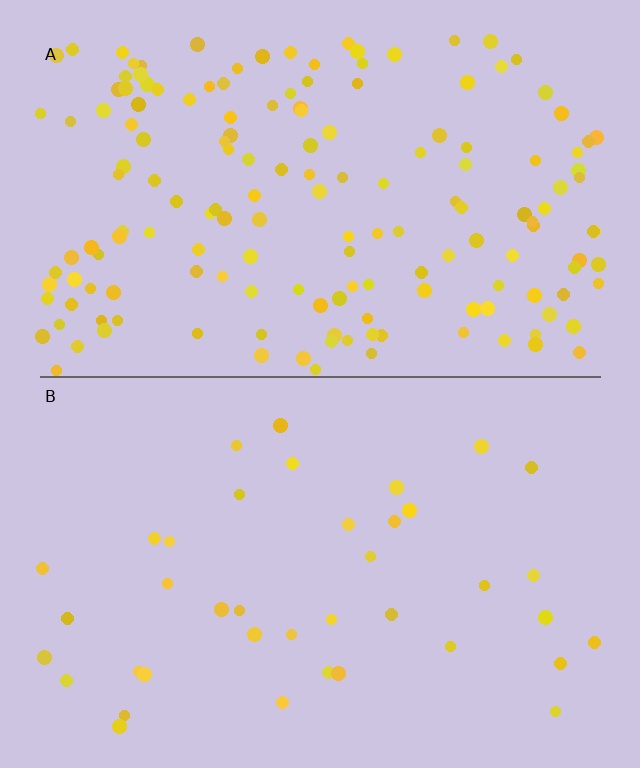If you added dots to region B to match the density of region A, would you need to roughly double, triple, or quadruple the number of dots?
Approximately quadruple.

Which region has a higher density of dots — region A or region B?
A (the top).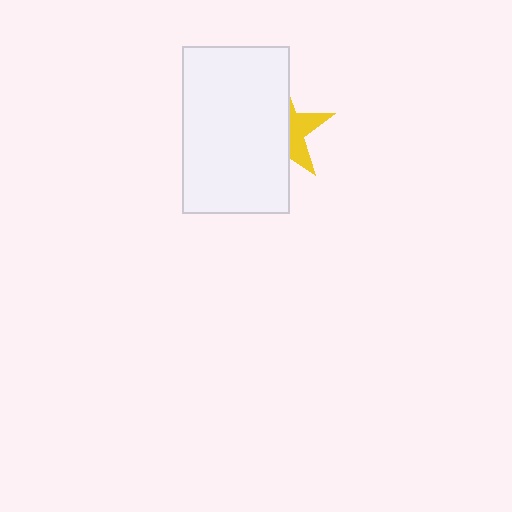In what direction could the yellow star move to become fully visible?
The yellow star could move right. That would shift it out from behind the white rectangle entirely.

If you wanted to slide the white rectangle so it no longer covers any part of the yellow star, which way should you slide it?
Slide it left — that is the most direct way to separate the two shapes.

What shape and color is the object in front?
The object in front is a white rectangle.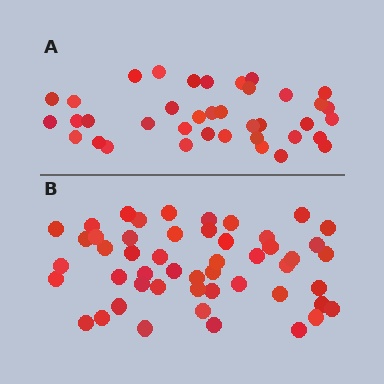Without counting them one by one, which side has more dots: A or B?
Region B (the bottom region) has more dots.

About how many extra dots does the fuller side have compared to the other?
Region B has roughly 12 or so more dots than region A.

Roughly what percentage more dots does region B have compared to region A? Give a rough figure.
About 30% more.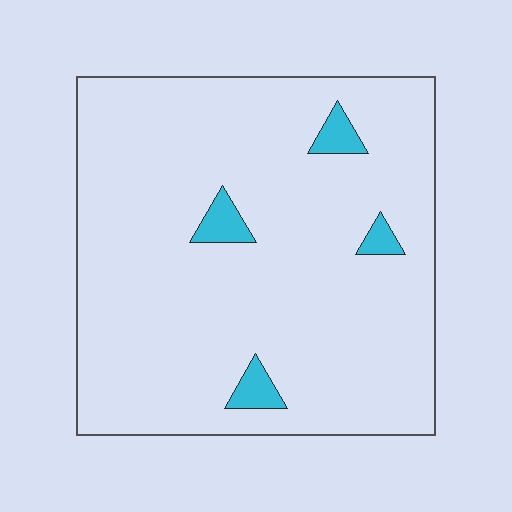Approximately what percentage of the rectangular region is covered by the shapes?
Approximately 5%.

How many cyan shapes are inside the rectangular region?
4.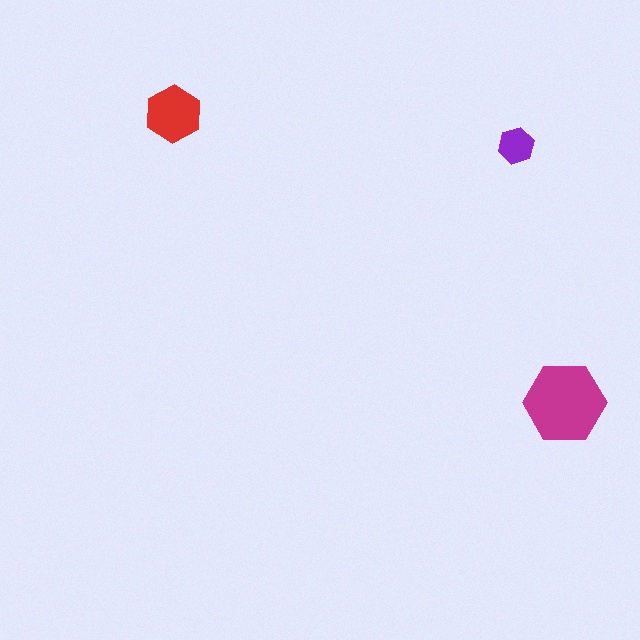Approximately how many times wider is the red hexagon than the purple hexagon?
About 1.5 times wider.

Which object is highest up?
The red hexagon is topmost.